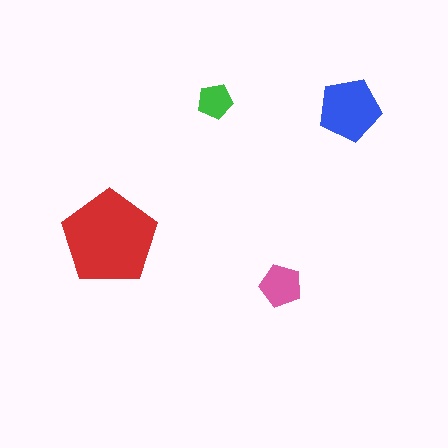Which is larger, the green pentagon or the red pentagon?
The red one.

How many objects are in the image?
There are 4 objects in the image.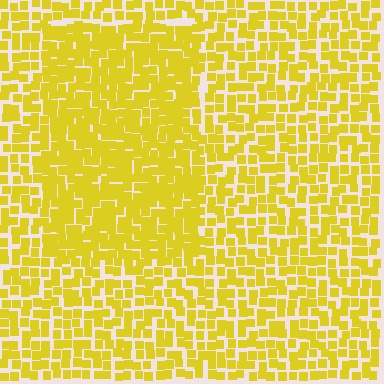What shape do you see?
I see a rectangle.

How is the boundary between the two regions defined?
The boundary is defined by a change in element density (approximately 1.5x ratio). All elements are the same color, size, and shape.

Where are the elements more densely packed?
The elements are more densely packed inside the rectangle boundary.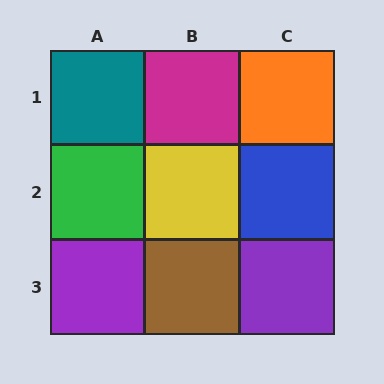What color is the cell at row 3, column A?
Purple.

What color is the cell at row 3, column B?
Brown.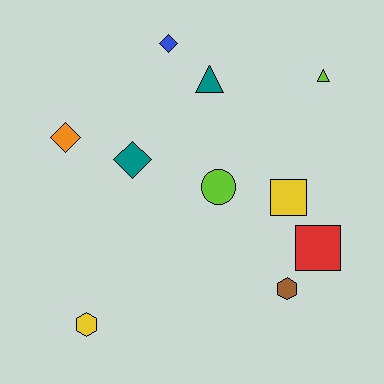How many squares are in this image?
There are 2 squares.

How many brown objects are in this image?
There is 1 brown object.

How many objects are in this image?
There are 10 objects.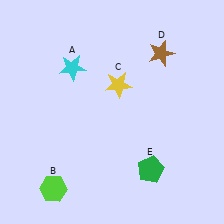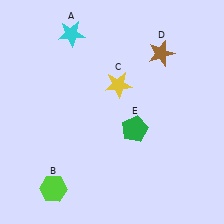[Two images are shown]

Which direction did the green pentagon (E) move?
The green pentagon (E) moved up.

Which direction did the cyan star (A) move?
The cyan star (A) moved up.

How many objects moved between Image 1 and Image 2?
2 objects moved between the two images.